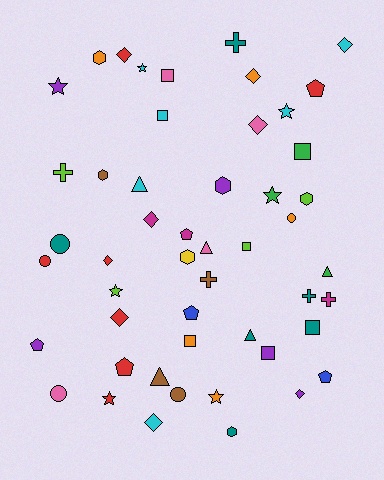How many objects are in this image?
There are 50 objects.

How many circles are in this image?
There are 5 circles.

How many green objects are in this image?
There are 3 green objects.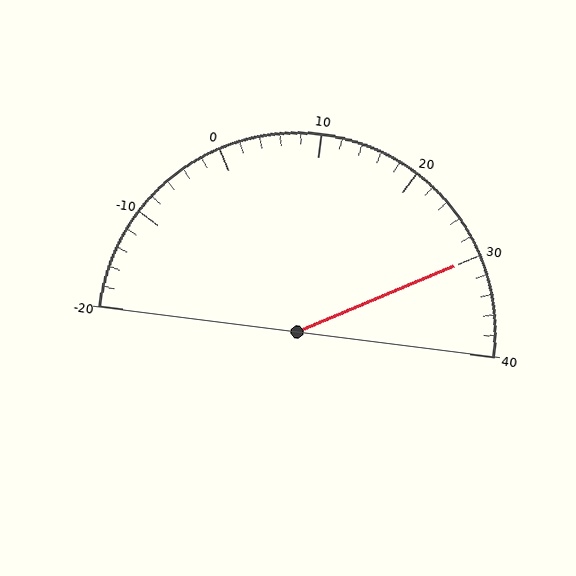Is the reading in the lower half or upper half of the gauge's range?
The reading is in the upper half of the range (-20 to 40).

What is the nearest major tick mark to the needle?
The nearest major tick mark is 30.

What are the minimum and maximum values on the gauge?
The gauge ranges from -20 to 40.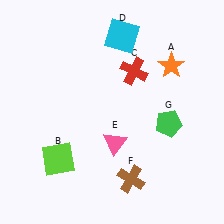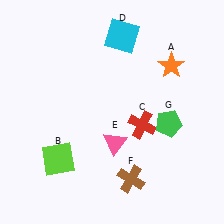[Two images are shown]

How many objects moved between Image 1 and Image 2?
1 object moved between the two images.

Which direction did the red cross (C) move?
The red cross (C) moved down.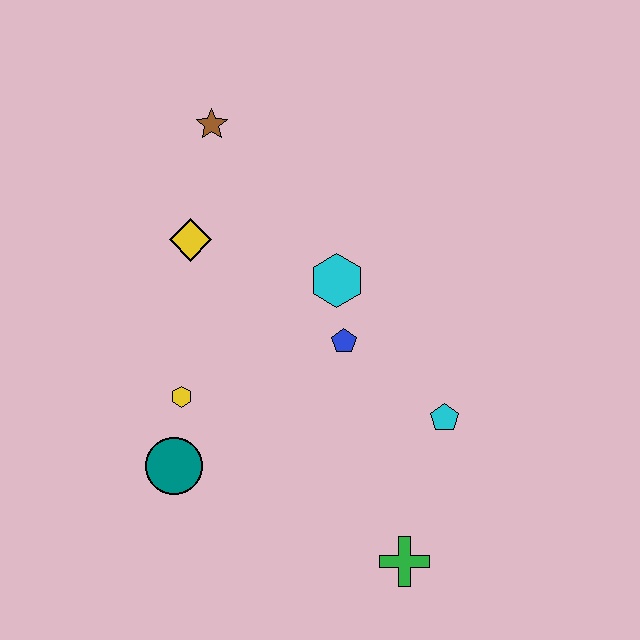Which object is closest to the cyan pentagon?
The blue pentagon is closest to the cyan pentagon.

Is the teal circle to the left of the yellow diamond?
Yes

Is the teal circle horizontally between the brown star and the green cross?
No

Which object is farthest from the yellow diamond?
The green cross is farthest from the yellow diamond.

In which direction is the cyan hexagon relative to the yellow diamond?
The cyan hexagon is to the right of the yellow diamond.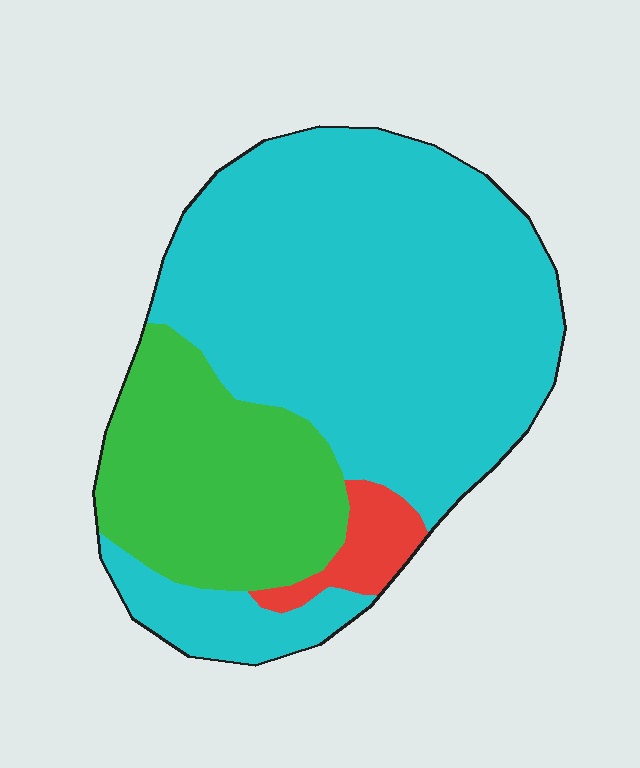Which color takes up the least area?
Red, at roughly 5%.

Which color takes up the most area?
Cyan, at roughly 70%.